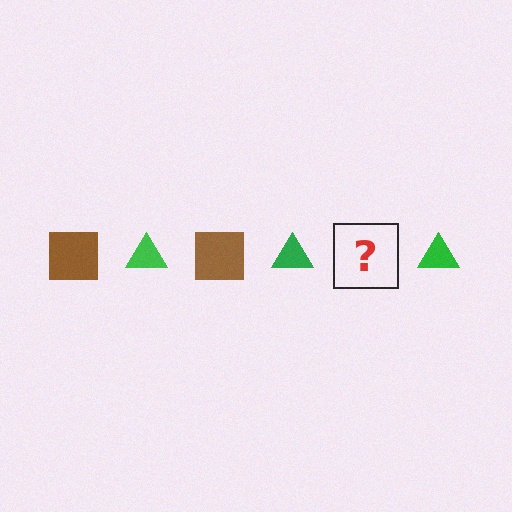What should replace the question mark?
The question mark should be replaced with a brown square.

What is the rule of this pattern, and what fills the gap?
The rule is that the pattern alternates between brown square and green triangle. The gap should be filled with a brown square.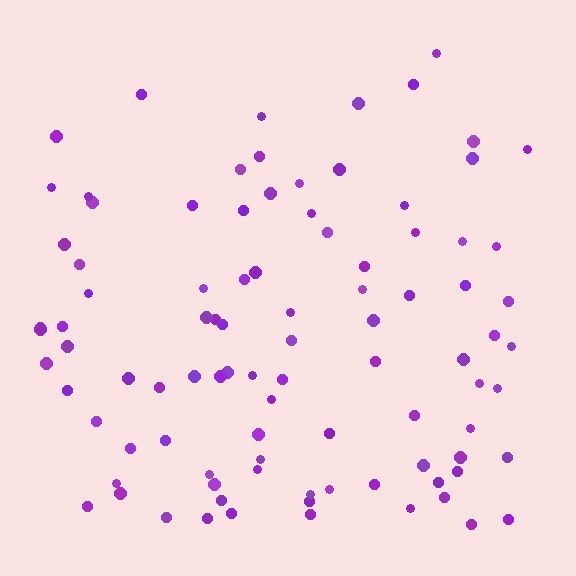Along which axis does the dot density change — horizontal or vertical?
Vertical.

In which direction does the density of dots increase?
From top to bottom, with the bottom side densest.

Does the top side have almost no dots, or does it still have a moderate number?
Still a moderate number, just noticeably fewer than the bottom.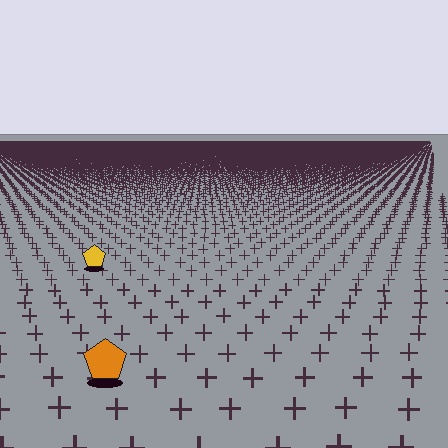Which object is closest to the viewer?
The orange pentagon is closest. The texture marks near it are larger and more spread out.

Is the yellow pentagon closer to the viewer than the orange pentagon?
No. The orange pentagon is closer — you can tell from the texture gradient: the ground texture is coarser near it.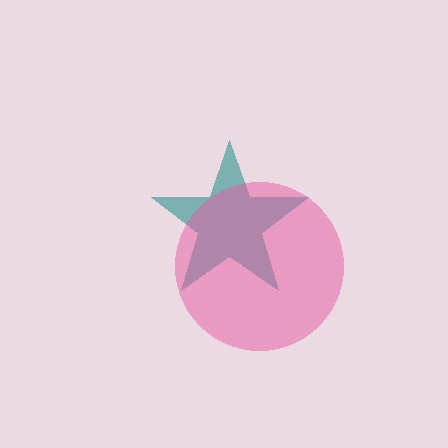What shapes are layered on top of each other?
The layered shapes are: a teal star, a pink circle.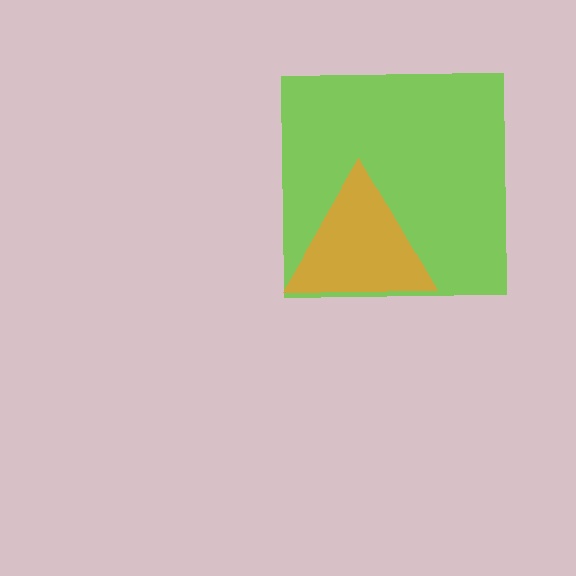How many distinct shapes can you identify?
There are 2 distinct shapes: a lime square, an orange triangle.